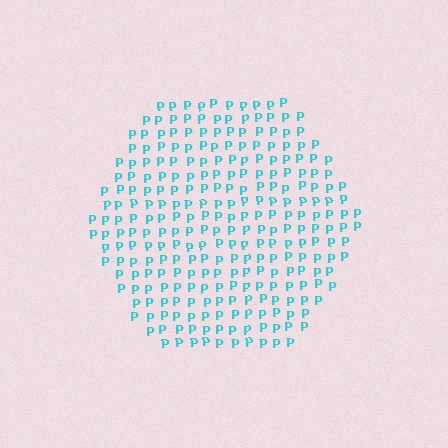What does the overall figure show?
The overall figure shows a hexagon.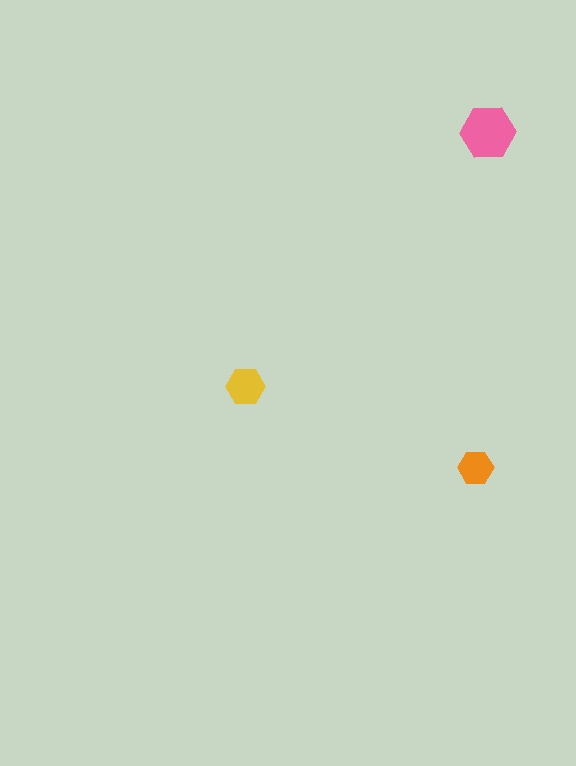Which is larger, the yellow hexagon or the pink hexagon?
The pink one.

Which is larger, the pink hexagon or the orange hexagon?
The pink one.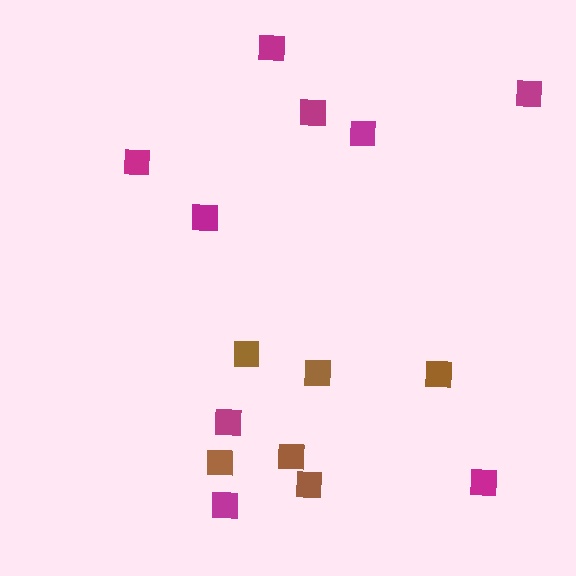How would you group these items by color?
There are 2 groups: one group of brown squares (6) and one group of magenta squares (9).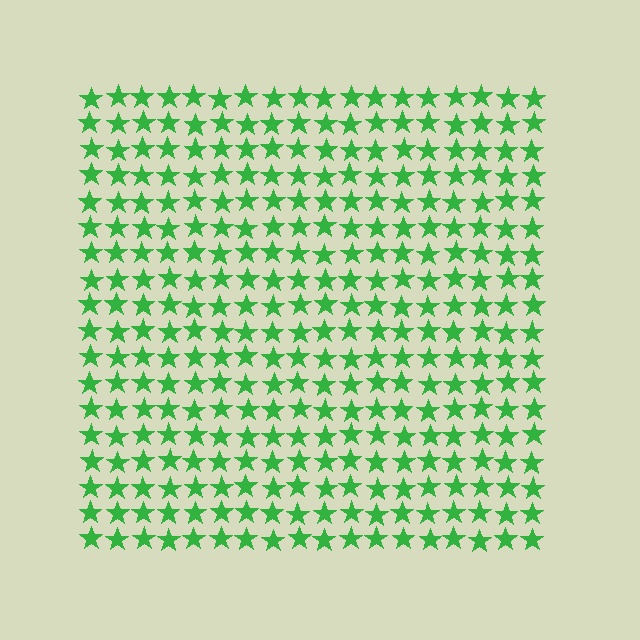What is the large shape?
The large shape is a square.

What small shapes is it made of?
It is made of small stars.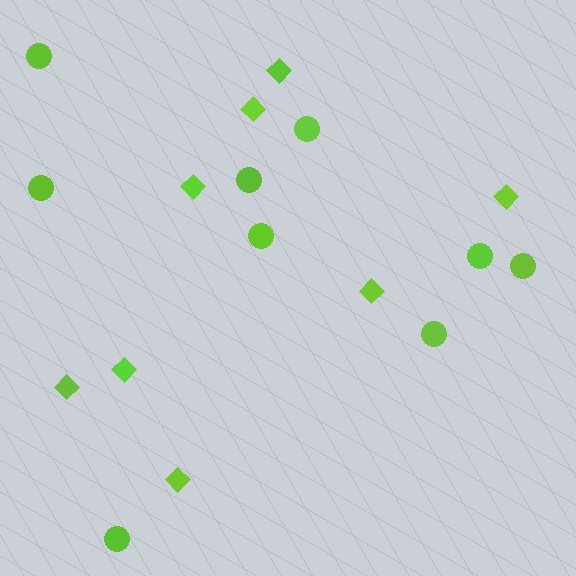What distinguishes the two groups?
There are 2 groups: one group of diamonds (8) and one group of circles (9).